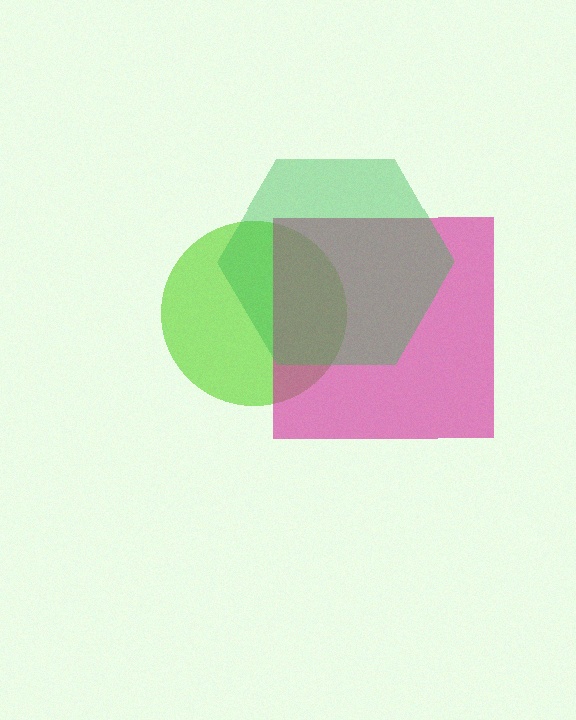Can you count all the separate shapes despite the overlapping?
Yes, there are 3 separate shapes.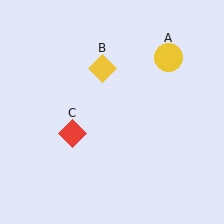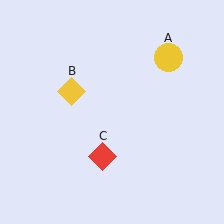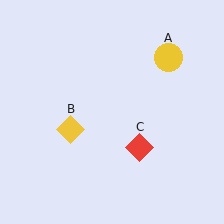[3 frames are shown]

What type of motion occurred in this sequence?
The yellow diamond (object B), red diamond (object C) rotated counterclockwise around the center of the scene.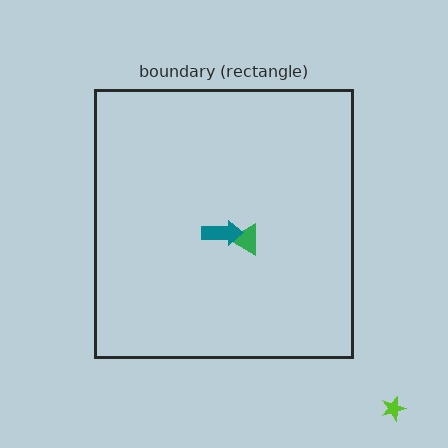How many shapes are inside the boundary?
2 inside, 1 outside.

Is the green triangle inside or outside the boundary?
Inside.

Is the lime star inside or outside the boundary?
Outside.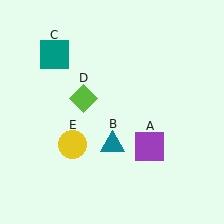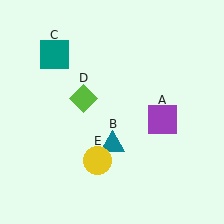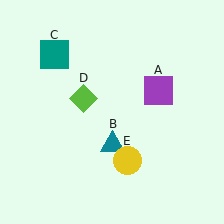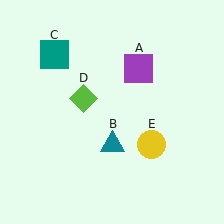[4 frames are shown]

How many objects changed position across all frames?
2 objects changed position: purple square (object A), yellow circle (object E).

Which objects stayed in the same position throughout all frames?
Teal triangle (object B) and teal square (object C) and lime diamond (object D) remained stationary.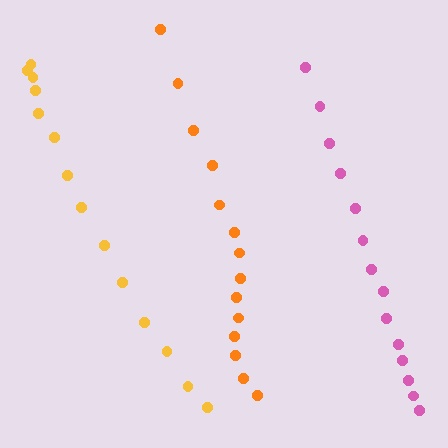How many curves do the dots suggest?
There are 3 distinct paths.